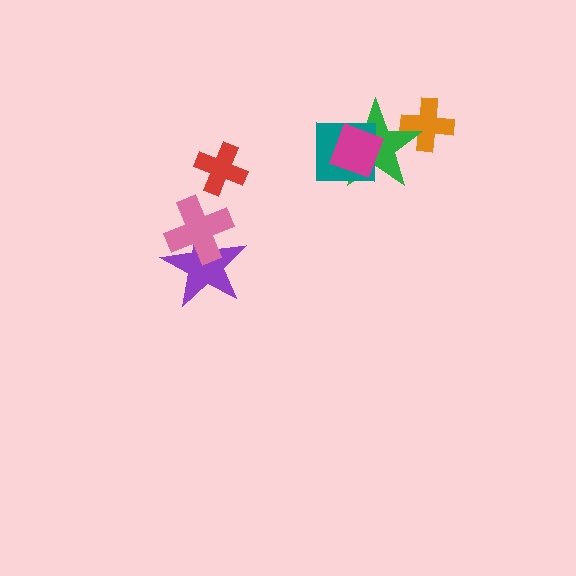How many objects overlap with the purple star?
1 object overlaps with the purple star.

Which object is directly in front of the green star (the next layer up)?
The teal square is directly in front of the green star.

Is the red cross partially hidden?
No, no other shape covers it.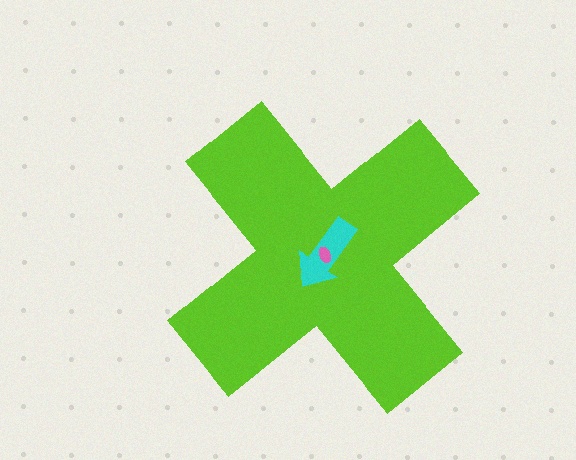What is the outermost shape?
The lime cross.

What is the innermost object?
The pink ellipse.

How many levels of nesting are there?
3.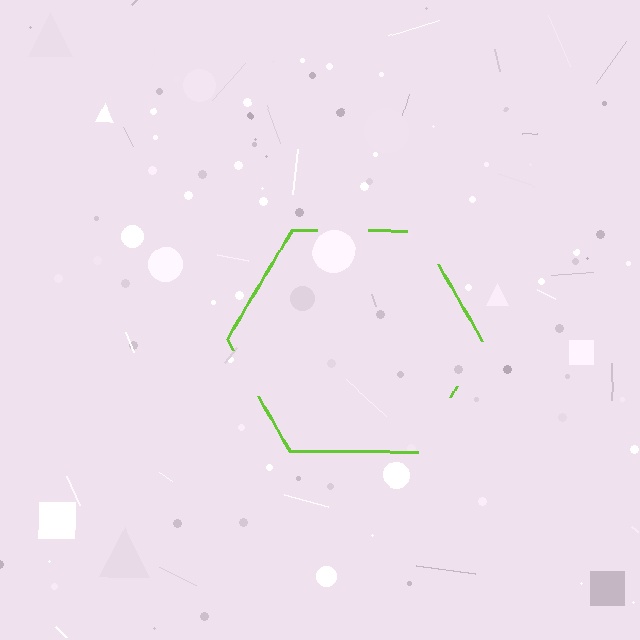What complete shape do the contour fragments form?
The contour fragments form a hexagon.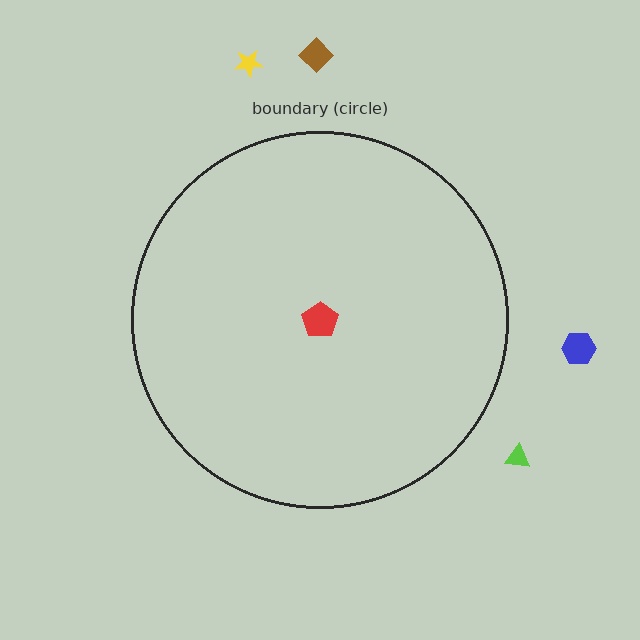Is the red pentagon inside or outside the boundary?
Inside.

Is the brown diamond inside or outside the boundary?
Outside.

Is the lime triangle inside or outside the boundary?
Outside.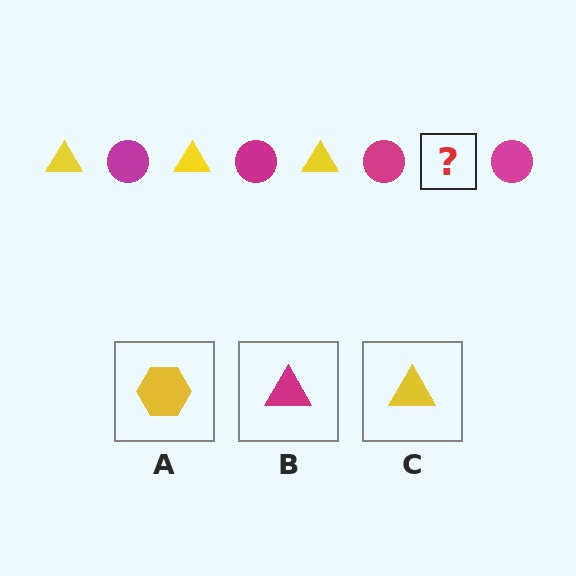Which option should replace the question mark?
Option C.